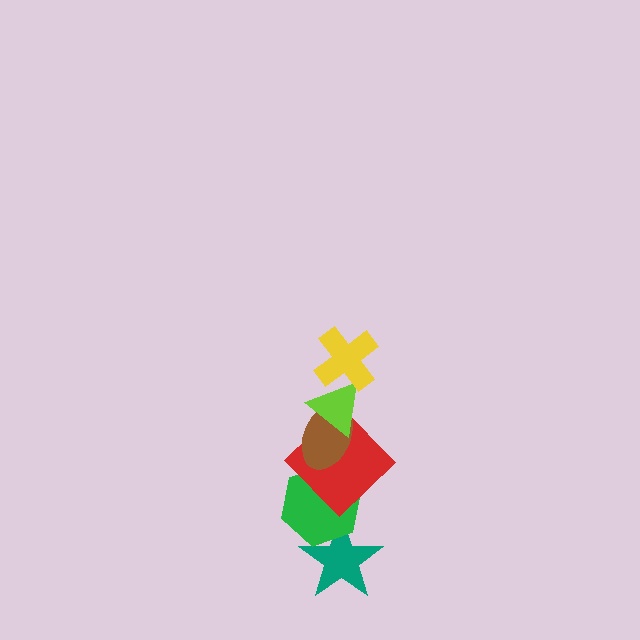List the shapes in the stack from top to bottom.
From top to bottom: the yellow cross, the lime triangle, the brown ellipse, the red diamond, the green hexagon, the teal star.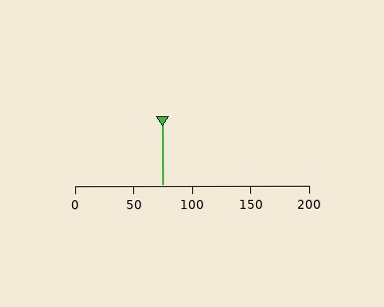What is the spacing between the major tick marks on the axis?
The major ticks are spaced 50 apart.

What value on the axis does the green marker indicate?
The marker indicates approximately 75.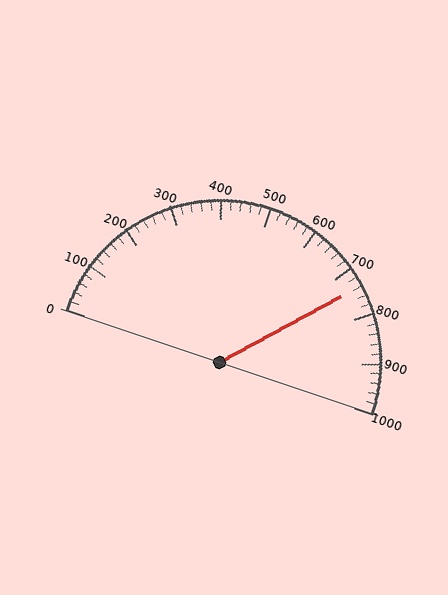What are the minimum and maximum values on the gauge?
The gauge ranges from 0 to 1000.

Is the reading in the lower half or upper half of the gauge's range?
The reading is in the upper half of the range (0 to 1000).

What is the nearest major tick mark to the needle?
The nearest major tick mark is 700.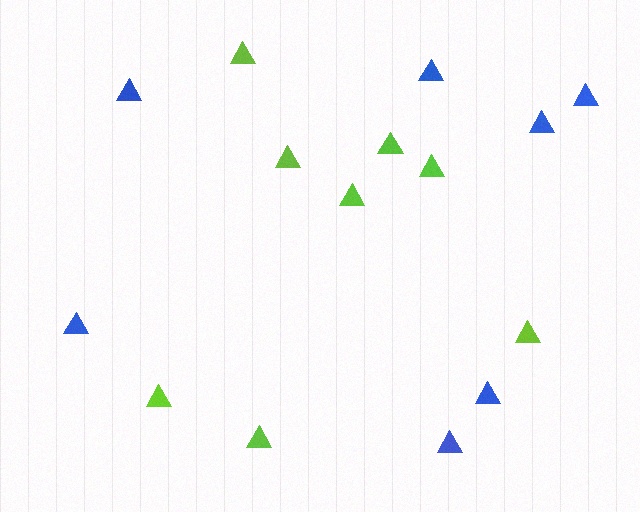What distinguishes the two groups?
There are 2 groups: one group of lime triangles (8) and one group of blue triangles (7).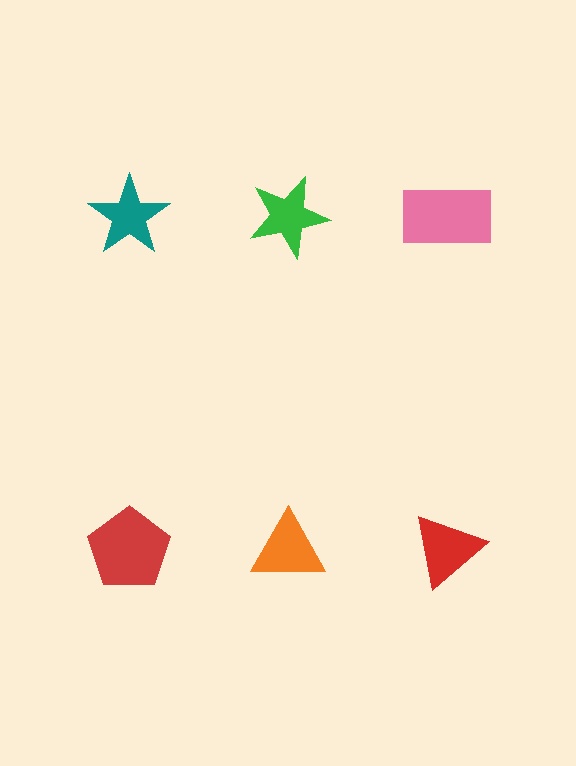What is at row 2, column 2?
An orange triangle.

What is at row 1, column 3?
A pink rectangle.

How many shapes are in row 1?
3 shapes.